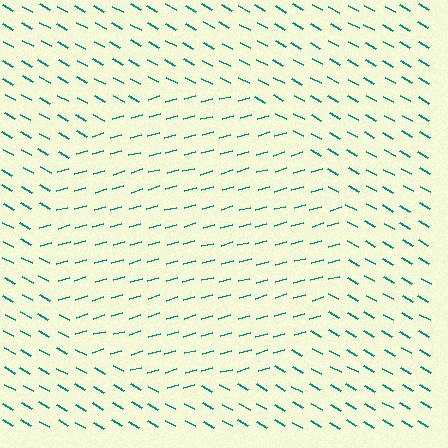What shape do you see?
I see a circle.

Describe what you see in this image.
The image is filled with small teal line segments. A circle region in the image has lines oriented differently from the surrounding lines, creating a visible texture boundary.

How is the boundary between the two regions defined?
The boundary is defined purely by a change in line orientation (approximately 45 degrees difference). All lines are the same color and thickness.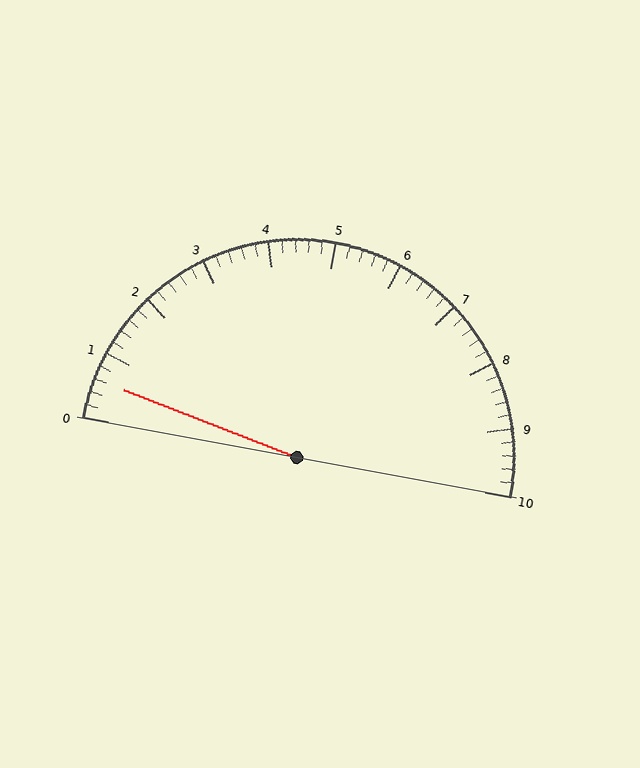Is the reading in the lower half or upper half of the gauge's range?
The reading is in the lower half of the range (0 to 10).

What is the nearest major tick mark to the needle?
The nearest major tick mark is 1.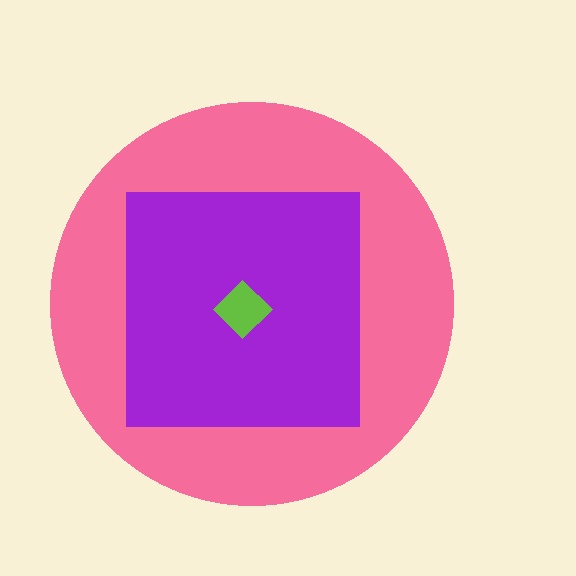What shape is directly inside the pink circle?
The purple square.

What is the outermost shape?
The pink circle.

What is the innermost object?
The lime diamond.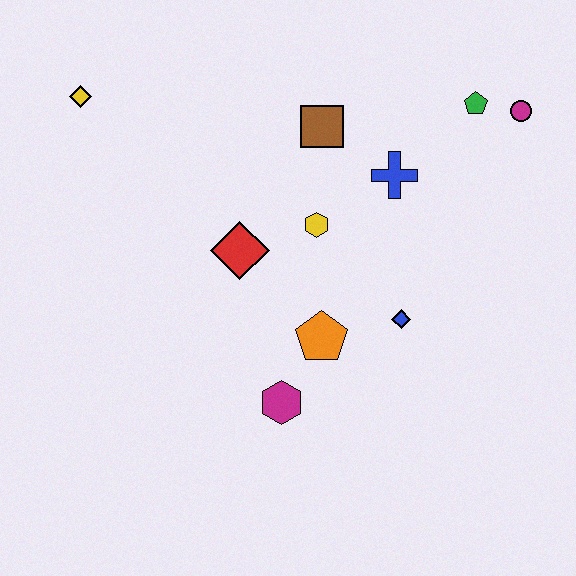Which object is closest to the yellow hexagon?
The red diamond is closest to the yellow hexagon.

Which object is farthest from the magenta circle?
The yellow diamond is farthest from the magenta circle.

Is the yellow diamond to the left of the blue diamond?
Yes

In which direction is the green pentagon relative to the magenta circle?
The green pentagon is to the left of the magenta circle.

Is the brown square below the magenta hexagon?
No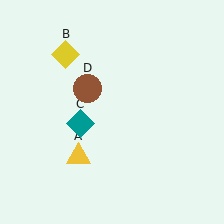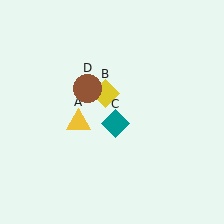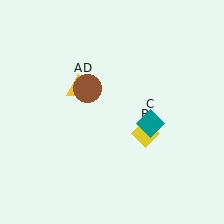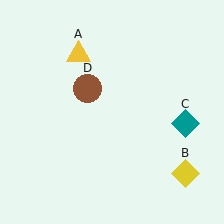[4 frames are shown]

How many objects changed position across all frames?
3 objects changed position: yellow triangle (object A), yellow diamond (object B), teal diamond (object C).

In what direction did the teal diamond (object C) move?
The teal diamond (object C) moved right.